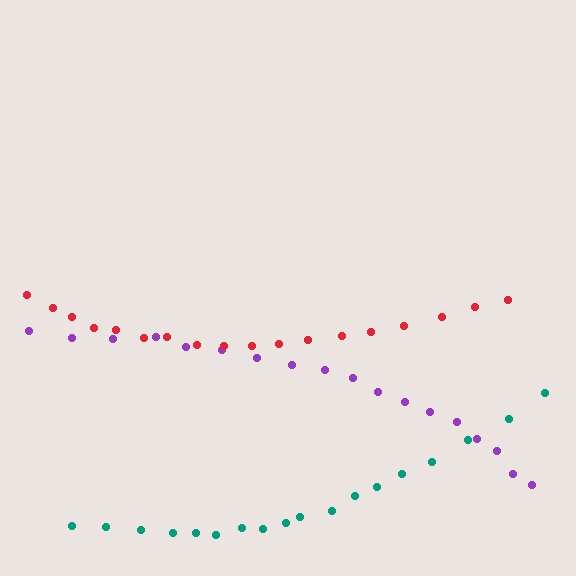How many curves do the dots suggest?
There are 3 distinct paths.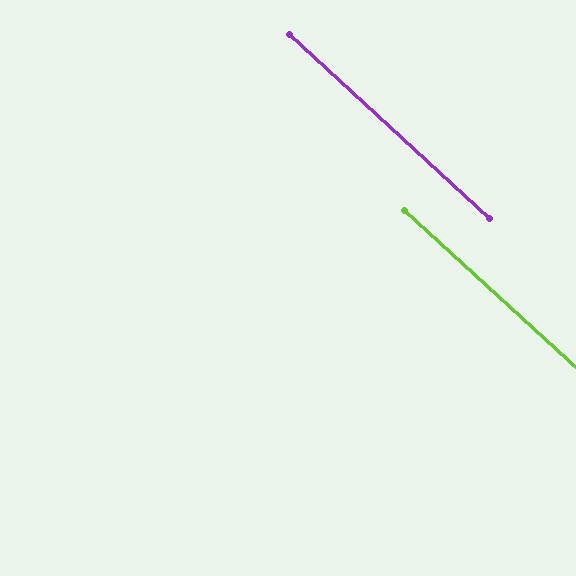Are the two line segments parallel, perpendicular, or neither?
Parallel — their directions differ by only 0.2°.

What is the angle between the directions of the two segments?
Approximately 0 degrees.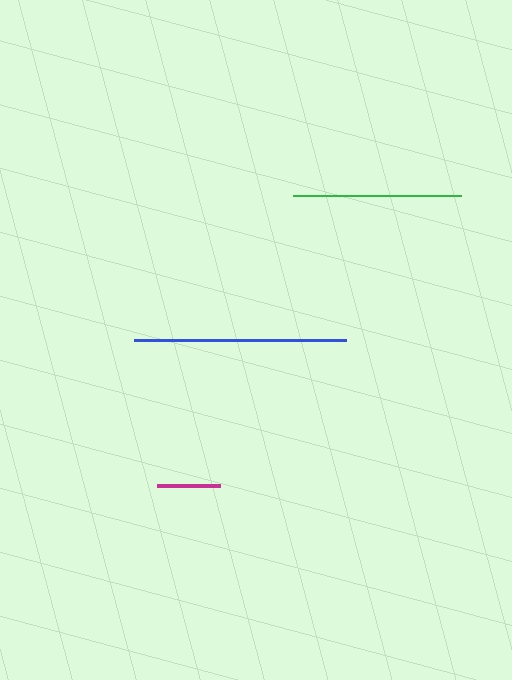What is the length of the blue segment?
The blue segment is approximately 212 pixels long.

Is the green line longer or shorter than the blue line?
The blue line is longer than the green line.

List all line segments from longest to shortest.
From longest to shortest: blue, green, magenta.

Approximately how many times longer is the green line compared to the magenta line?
The green line is approximately 2.7 times the length of the magenta line.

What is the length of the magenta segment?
The magenta segment is approximately 63 pixels long.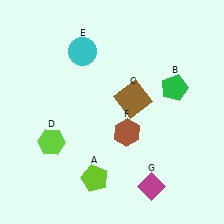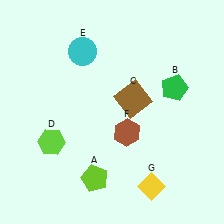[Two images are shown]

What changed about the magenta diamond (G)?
In Image 1, G is magenta. In Image 2, it changed to yellow.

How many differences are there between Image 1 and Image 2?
There is 1 difference between the two images.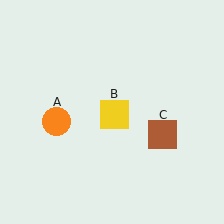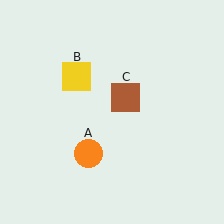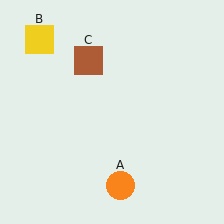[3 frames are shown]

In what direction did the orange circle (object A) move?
The orange circle (object A) moved down and to the right.